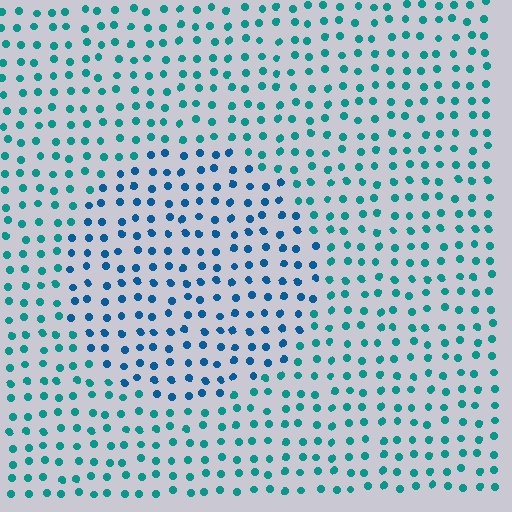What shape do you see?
I see a circle.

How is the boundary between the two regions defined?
The boundary is defined purely by a slight shift in hue (about 31 degrees). Spacing, size, and orientation are identical on both sides.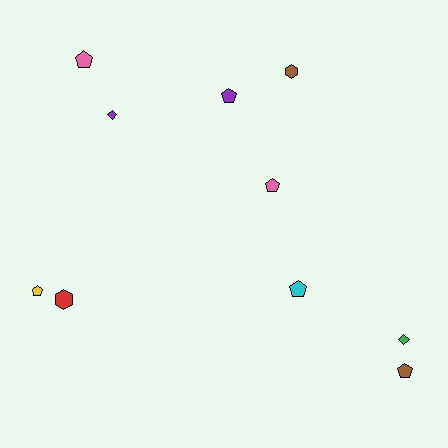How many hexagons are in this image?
There are 2 hexagons.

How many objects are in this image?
There are 10 objects.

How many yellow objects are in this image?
There is 1 yellow object.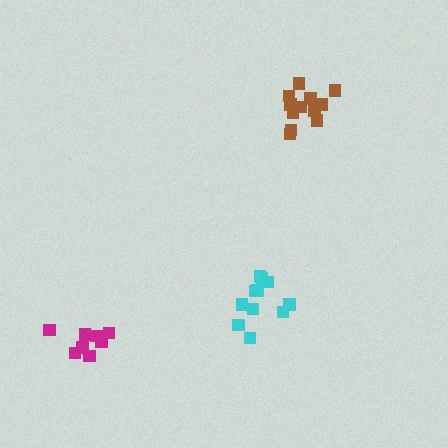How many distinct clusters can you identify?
There are 3 distinct clusters.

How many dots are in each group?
Group 1: 11 dots, Group 2: 12 dots, Group 3: 8 dots (31 total).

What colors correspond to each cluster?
The clusters are colored: cyan, brown, magenta.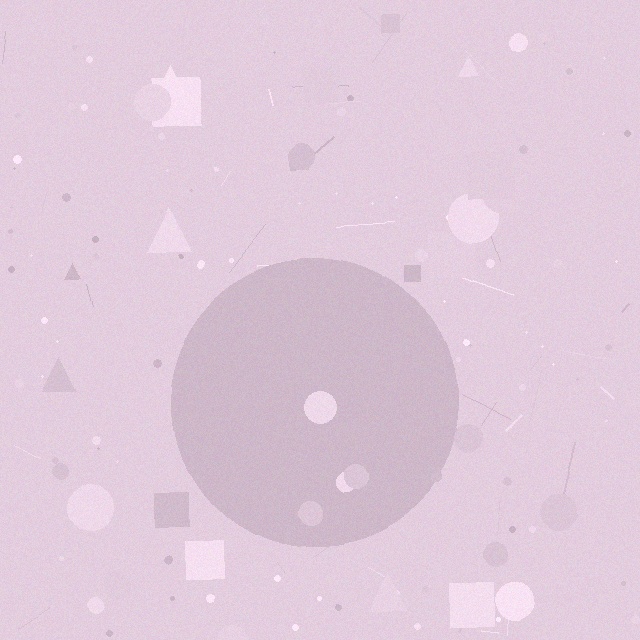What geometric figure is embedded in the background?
A circle is embedded in the background.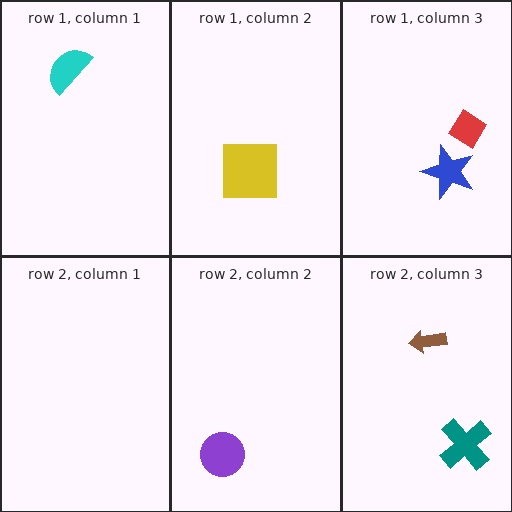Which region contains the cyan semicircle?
The row 1, column 1 region.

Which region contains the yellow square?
The row 1, column 2 region.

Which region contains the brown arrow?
The row 2, column 3 region.